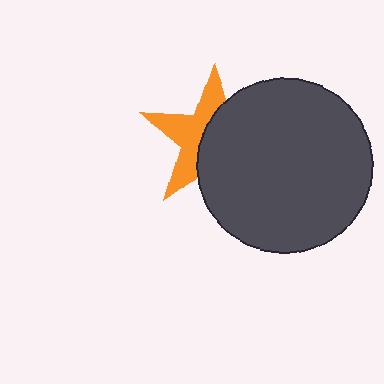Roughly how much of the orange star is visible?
About half of it is visible (roughly 46%).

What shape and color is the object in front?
The object in front is a dark gray circle.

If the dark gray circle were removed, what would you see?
You would see the complete orange star.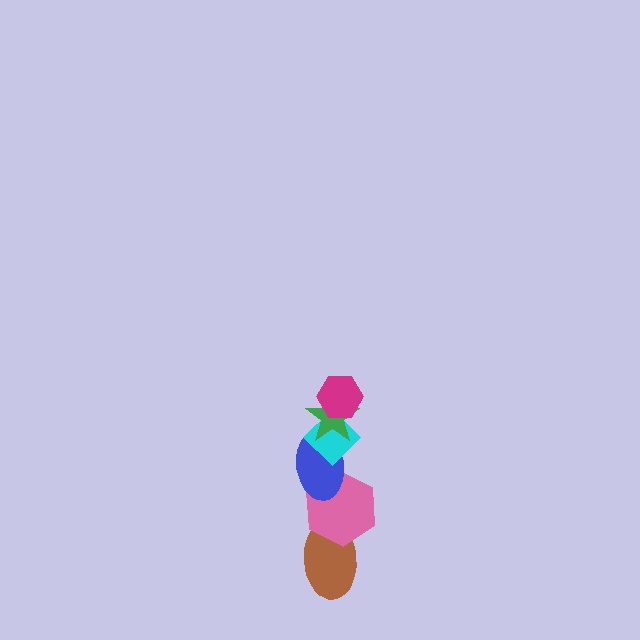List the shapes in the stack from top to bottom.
From top to bottom: the magenta hexagon, the green star, the cyan diamond, the blue ellipse, the pink hexagon, the brown ellipse.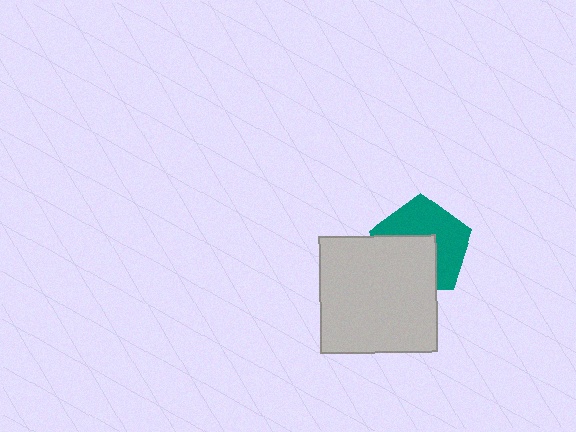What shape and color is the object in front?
The object in front is a light gray square.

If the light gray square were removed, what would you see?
You would see the complete teal pentagon.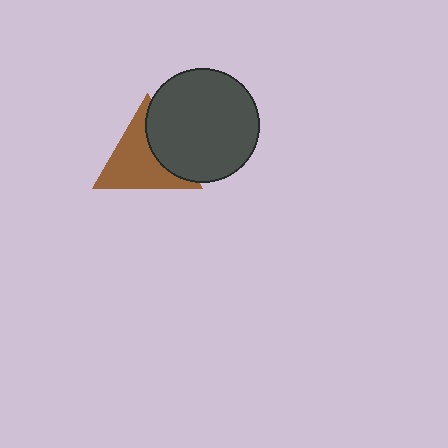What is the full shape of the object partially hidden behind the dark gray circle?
The partially hidden object is a brown triangle.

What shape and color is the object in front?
The object in front is a dark gray circle.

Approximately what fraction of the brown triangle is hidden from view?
Roughly 33% of the brown triangle is hidden behind the dark gray circle.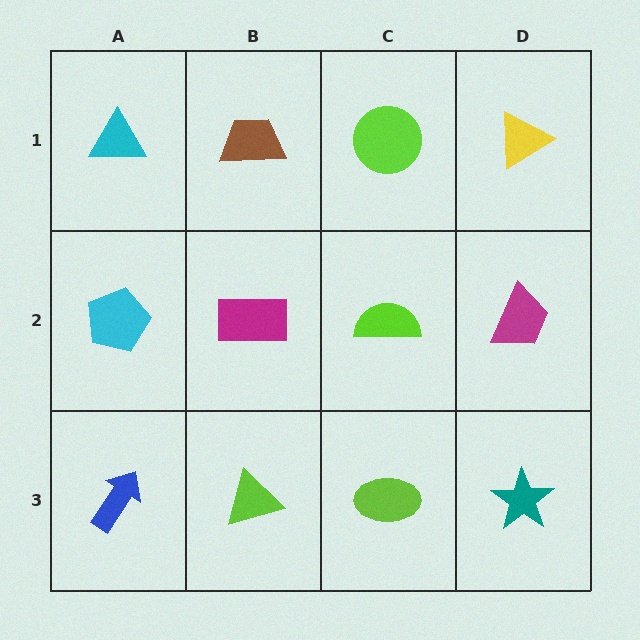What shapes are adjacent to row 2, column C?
A lime circle (row 1, column C), a lime ellipse (row 3, column C), a magenta rectangle (row 2, column B), a magenta trapezoid (row 2, column D).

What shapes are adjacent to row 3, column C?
A lime semicircle (row 2, column C), a lime triangle (row 3, column B), a teal star (row 3, column D).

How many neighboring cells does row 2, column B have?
4.